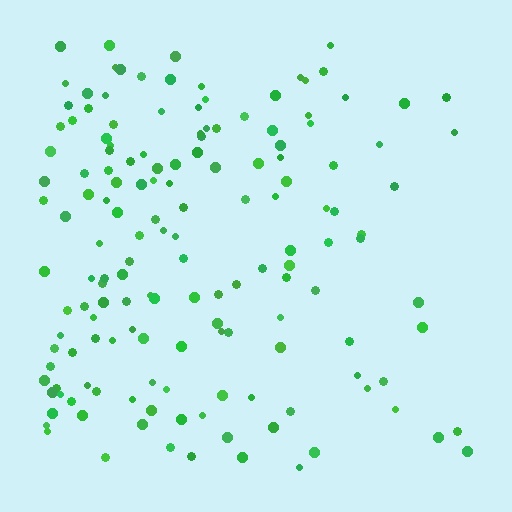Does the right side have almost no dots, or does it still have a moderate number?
Still a moderate number, just noticeably fewer than the left.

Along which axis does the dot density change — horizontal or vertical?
Horizontal.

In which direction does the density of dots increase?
From right to left, with the left side densest.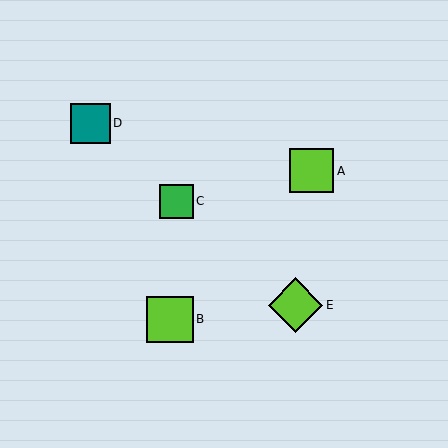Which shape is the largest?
The lime diamond (labeled E) is the largest.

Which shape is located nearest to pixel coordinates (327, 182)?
The lime square (labeled A) at (312, 171) is nearest to that location.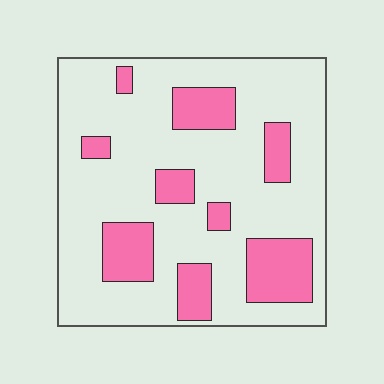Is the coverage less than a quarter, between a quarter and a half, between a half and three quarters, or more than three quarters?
Less than a quarter.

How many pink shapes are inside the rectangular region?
9.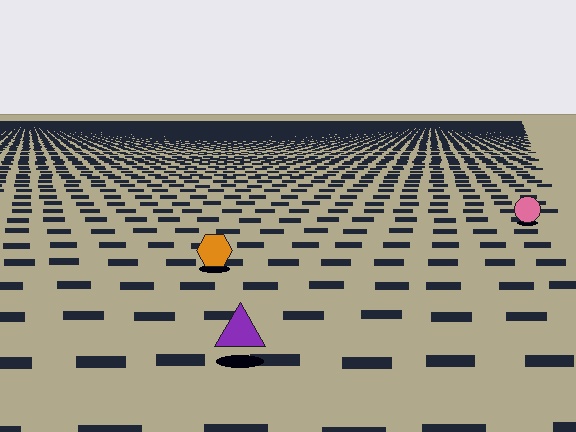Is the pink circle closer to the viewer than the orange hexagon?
No. The orange hexagon is closer — you can tell from the texture gradient: the ground texture is coarser near it.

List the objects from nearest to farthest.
From nearest to farthest: the purple triangle, the orange hexagon, the pink circle.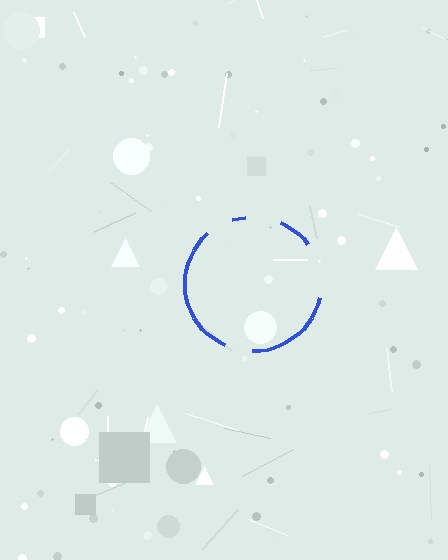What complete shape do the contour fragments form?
The contour fragments form a circle.